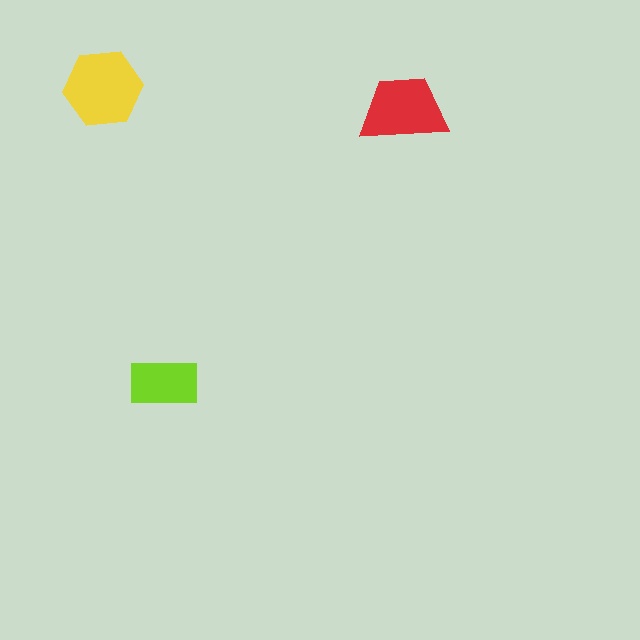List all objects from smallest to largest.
The lime rectangle, the red trapezoid, the yellow hexagon.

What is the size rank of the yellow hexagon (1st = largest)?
1st.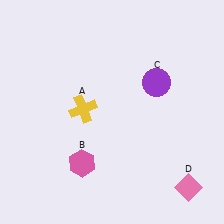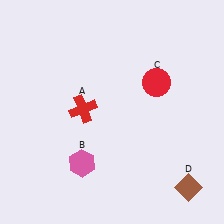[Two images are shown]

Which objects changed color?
A changed from yellow to red. C changed from purple to red. D changed from pink to brown.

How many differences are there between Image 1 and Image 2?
There are 3 differences between the two images.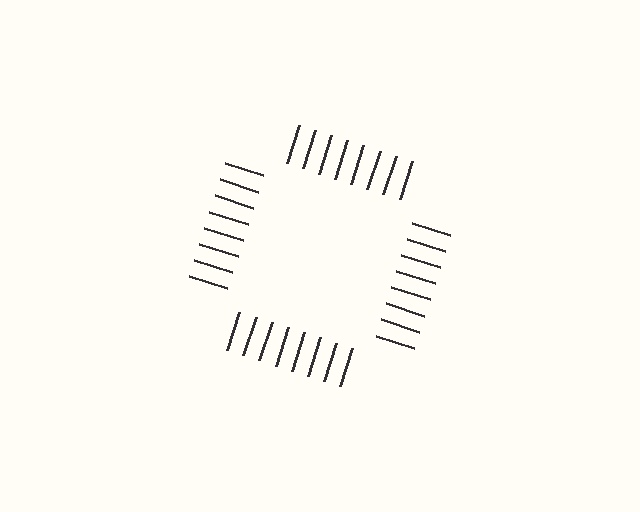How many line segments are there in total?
32 — 8 along each of the 4 edges.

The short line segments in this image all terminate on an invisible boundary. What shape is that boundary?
An illusory square — the line segments terminate on its edges but no continuous stroke is drawn.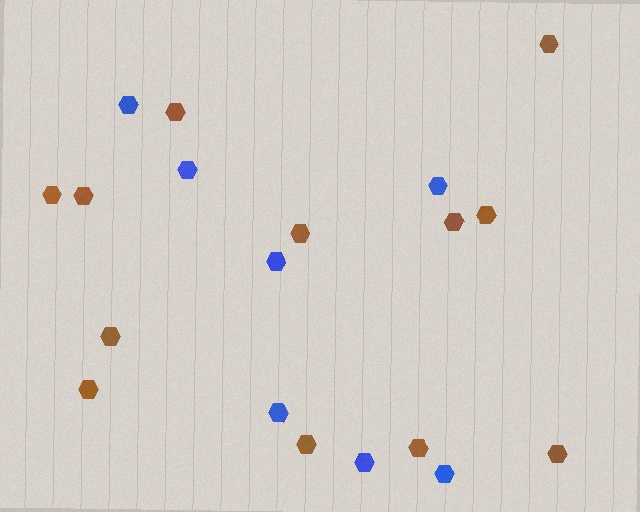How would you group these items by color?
There are 2 groups: one group of brown hexagons (12) and one group of blue hexagons (7).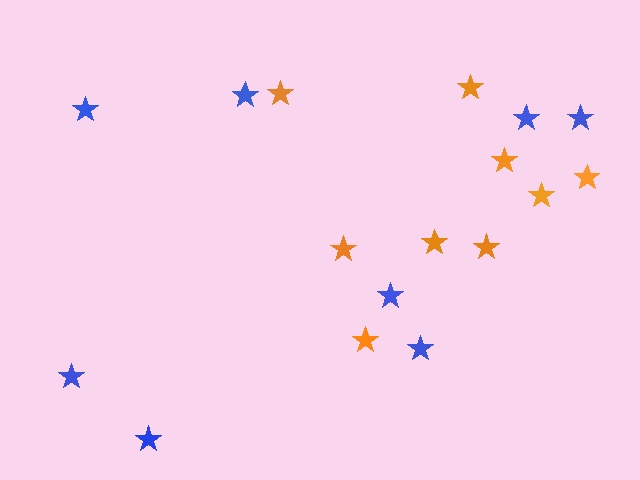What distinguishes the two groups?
There are 2 groups: one group of blue stars (8) and one group of orange stars (9).